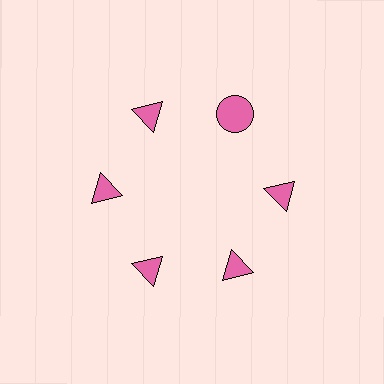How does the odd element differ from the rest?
It has a different shape: circle instead of triangle.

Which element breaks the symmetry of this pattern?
The pink circle at roughly the 1 o'clock position breaks the symmetry. All other shapes are pink triangles.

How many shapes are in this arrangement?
There are 6 shapes arranged in a ring pattern.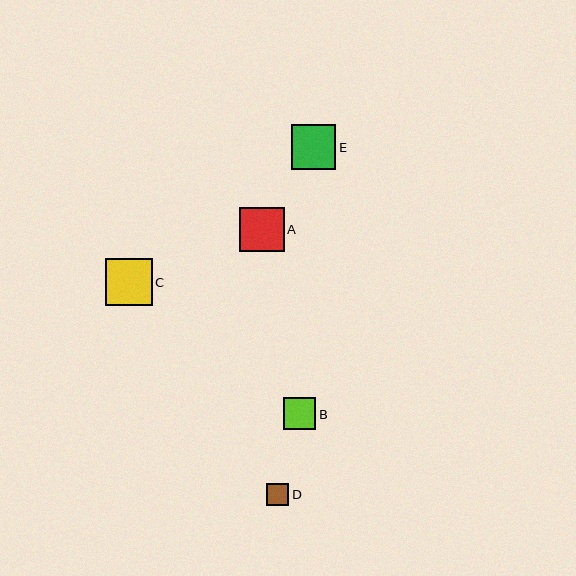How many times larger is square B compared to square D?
Square B is approximately 1.4 times the size of square D.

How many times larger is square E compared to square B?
Square E is approximately 1.4 times the size of square B.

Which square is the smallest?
Square D is the smallest with a size of approximately 22 pixels.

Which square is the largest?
Square C is the largest with a size of approximately 47 pixels.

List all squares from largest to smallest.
From largest to smallest: C, E, A, B, D.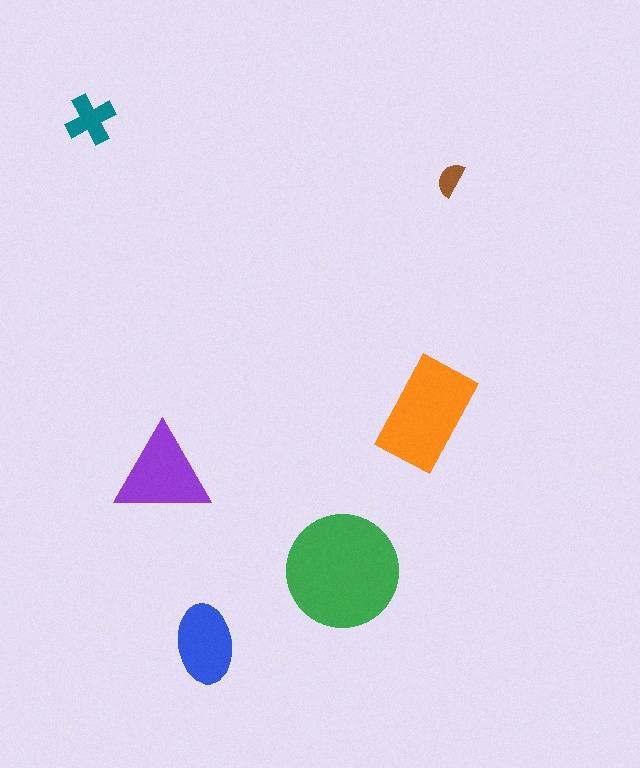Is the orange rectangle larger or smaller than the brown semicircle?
Larger.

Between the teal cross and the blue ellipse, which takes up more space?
The blue ellipse.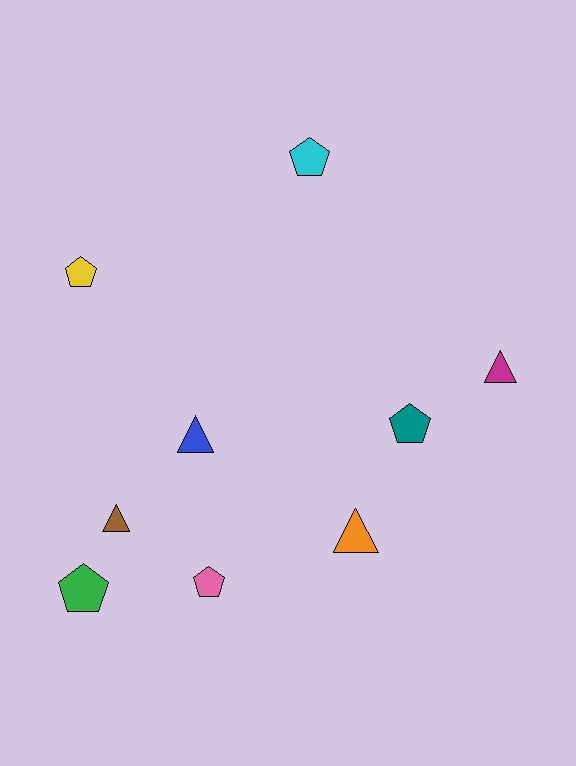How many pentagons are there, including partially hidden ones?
There are 5 pentagons.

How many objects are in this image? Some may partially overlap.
There are 9 objects.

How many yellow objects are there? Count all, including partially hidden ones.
There is 1 yellow object.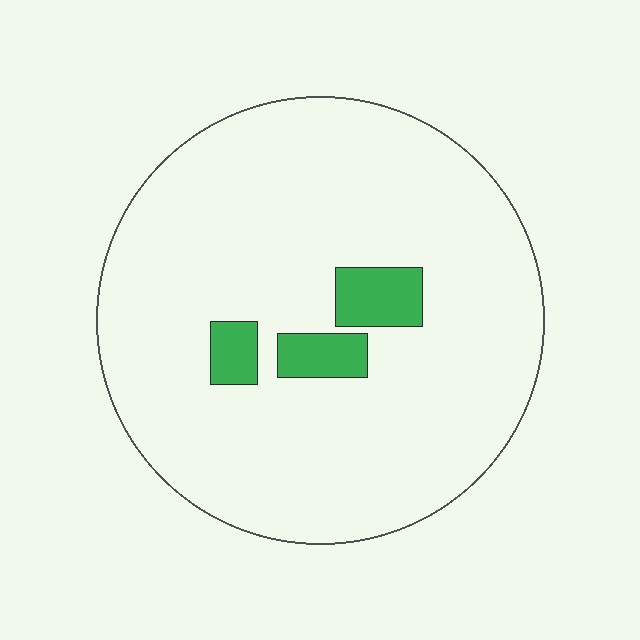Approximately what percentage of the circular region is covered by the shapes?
Approximately 10%.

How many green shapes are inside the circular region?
3.